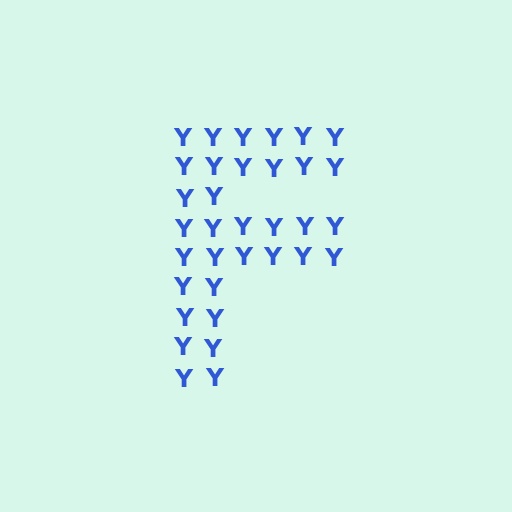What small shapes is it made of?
It is made of small letter Y's.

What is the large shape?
The large shape is the letter F.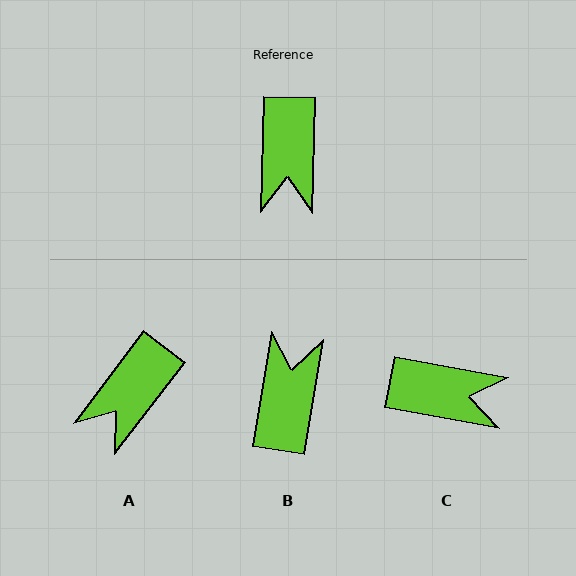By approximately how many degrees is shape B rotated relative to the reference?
Approximately 172 degrees counter-clockwise.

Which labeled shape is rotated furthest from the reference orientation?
B, about 172 degrees away.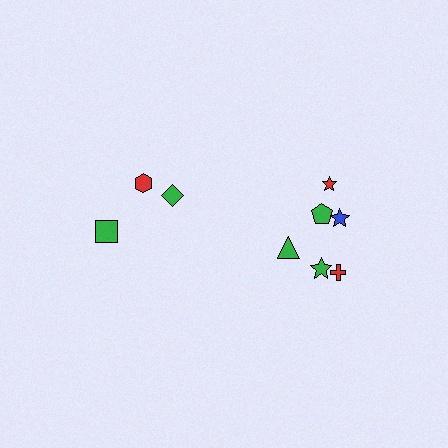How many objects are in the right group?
There are 6 objects.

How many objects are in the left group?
There are 3 objects.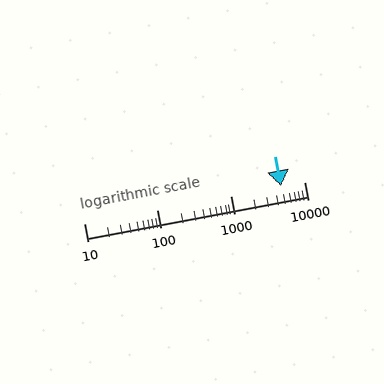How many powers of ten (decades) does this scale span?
The scale spans 3 decades, from 10 to 10000.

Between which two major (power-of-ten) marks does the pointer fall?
The pointer is between 1000 and 10000.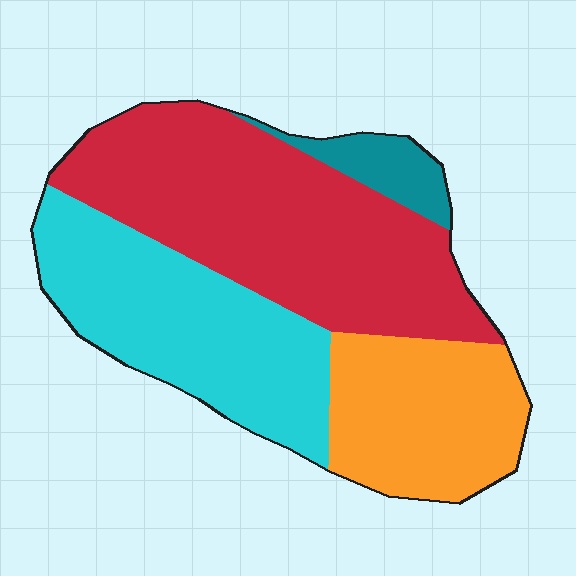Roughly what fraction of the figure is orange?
Orange covers roughly 20% of the figure.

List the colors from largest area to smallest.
From largest to smallest: red, cyan, orange, teal.